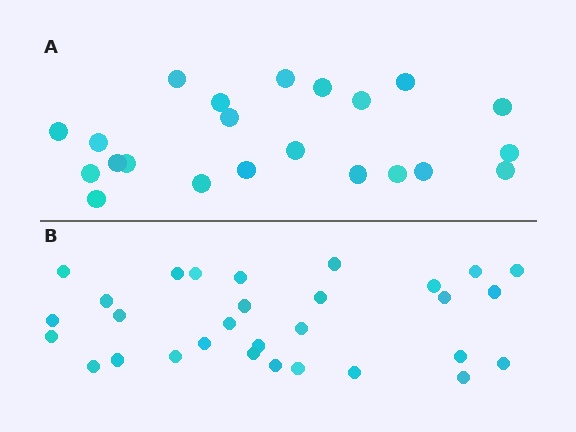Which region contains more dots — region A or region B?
Region B (the bottom region) has more dots.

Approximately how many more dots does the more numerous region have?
Region B has roughly 8 or so more dots than region A.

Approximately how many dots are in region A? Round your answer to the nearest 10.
About 20 dots. (The exact count is 22, which rounds to 20.)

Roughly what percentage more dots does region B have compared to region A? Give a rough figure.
About 35% more.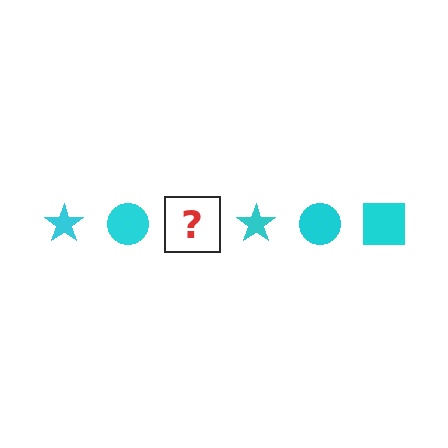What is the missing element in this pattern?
The missing element is a cyan square.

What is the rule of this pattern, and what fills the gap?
The rule is that the pattern cycles through star, circle, square shapes in cyan. The gap should be filled with a cyan square.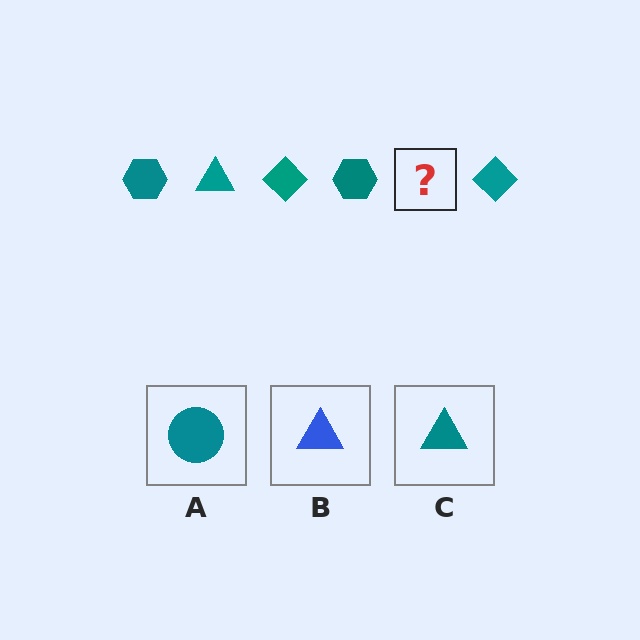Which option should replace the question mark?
Option C.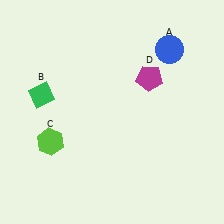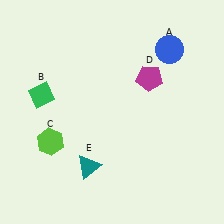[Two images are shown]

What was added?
A teal triangle (E) was added in Image 2.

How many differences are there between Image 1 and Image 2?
There is 1 difference between the two images.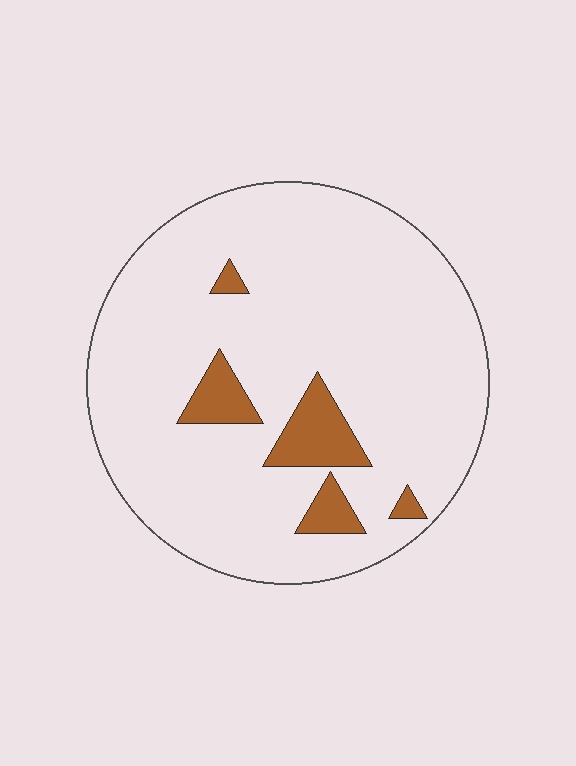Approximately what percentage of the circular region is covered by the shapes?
Approximately 10%.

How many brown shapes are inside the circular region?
5.